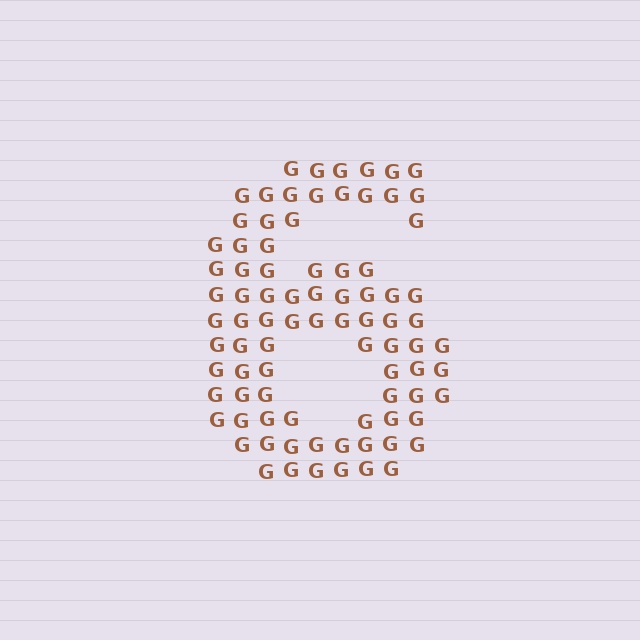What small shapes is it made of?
It is made of small letter G's.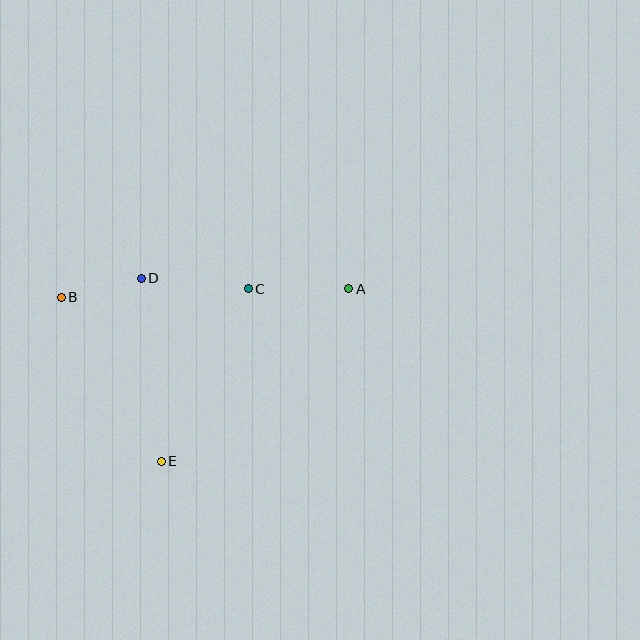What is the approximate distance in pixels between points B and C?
The distance between B and C is approximately 187 pixels.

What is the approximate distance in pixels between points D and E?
The distance between D and E is approximately 184 pixels.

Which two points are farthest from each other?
Points A and B are farthest from each other.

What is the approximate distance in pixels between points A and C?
The distance between A and C is approximately 101 pixels.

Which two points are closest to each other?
Points B and D are closest to each other.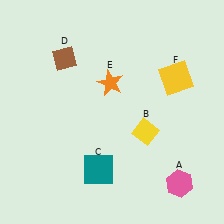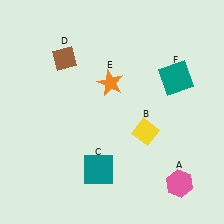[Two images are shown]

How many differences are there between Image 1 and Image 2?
There is 1 difference between the two images.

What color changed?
The square (F) changed from yellow in Image 1 to teal in Image 2.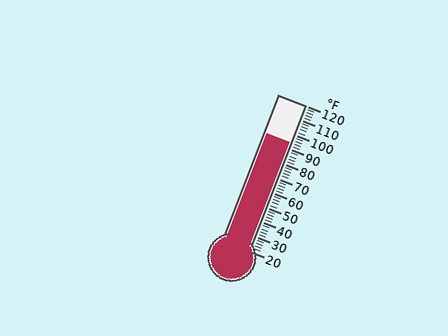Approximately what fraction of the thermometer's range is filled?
The thermometer is filled to approximately 75% of its range.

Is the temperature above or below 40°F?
The temperature is above 40°F.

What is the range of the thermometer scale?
The thermometer scale ranges from 20°F to 120°F.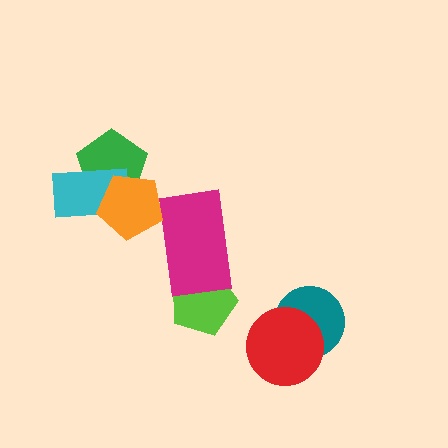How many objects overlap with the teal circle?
1 object overlaps with the teal circle.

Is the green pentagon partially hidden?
Yes, it is partially covered by another shape.